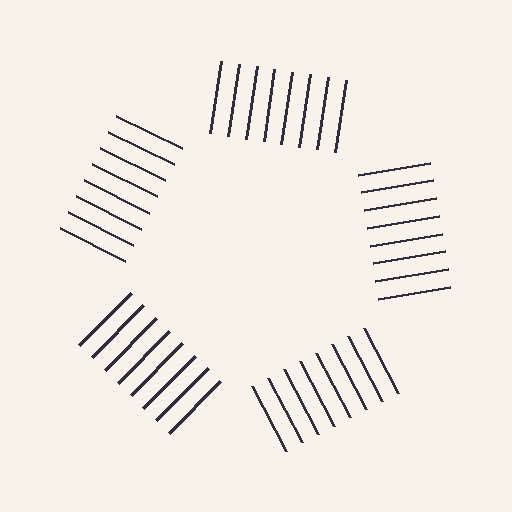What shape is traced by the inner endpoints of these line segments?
An illusory pentagon — the line segments terminate on its edges but no continuous stroke is drawn.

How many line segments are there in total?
40 — 8 along each of the 5 edges.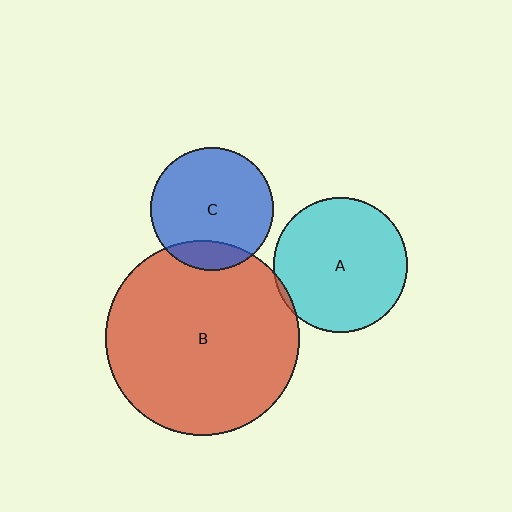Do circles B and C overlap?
Yes.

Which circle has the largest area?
Circle B (red).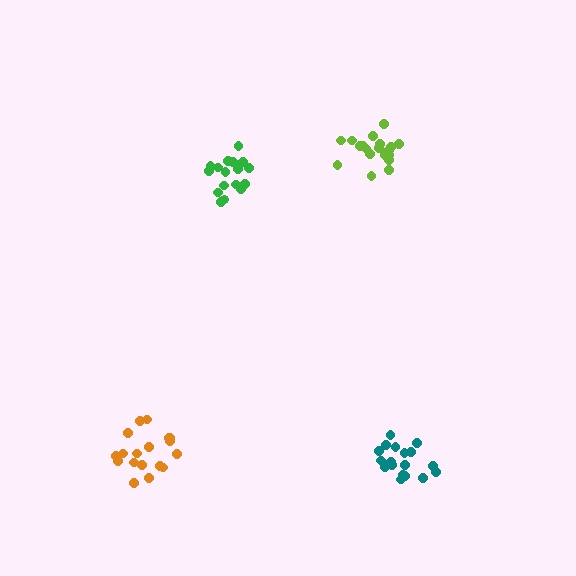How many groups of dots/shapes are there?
There are 4 groups.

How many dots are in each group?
Group 1: 17 dots, Group 2: 18 dots, Group 3: 18 dots, Group 4: 19 dots (72 total).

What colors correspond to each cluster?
The clusters are colored: green, orange, teal, lime.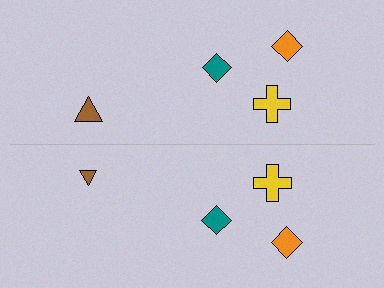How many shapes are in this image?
There are 8 shapes in this image.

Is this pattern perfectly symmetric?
No, the pattern is not perfectly symmetric. The brown triangle on the bottom side has a different size than its mirror counterpart.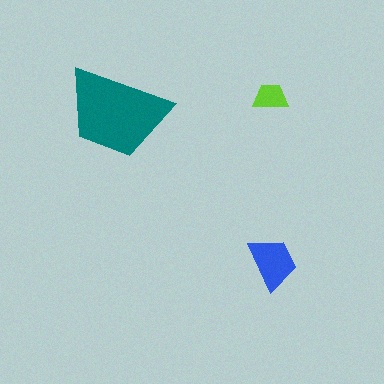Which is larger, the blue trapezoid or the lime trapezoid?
The blue one.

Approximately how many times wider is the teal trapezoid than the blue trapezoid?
About 2 times wider.